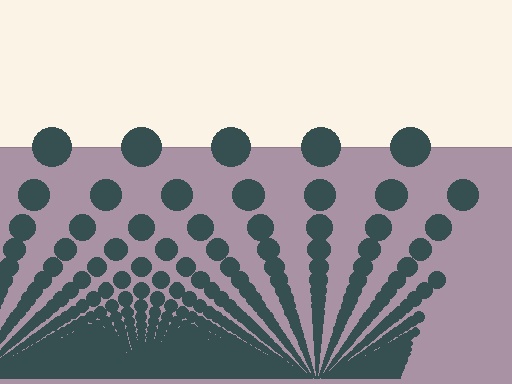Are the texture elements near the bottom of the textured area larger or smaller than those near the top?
Smaller. The gradient is inverted — elements near the bottom are smaller and denser.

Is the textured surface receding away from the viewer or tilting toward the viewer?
The surface appears to tilt toward the viewer. Texture elements get larger and sparser toward the top.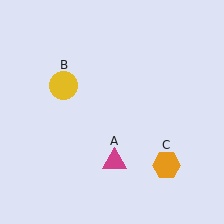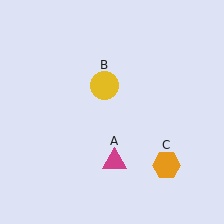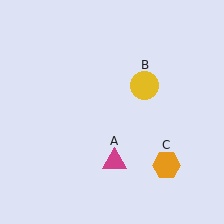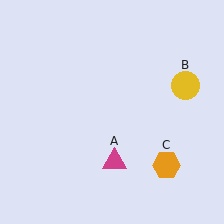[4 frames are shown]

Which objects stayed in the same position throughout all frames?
Magenta triangle (object A) and orange hexagon (object C) remained stationary.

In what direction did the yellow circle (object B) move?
The yellow circle (object B) moved right.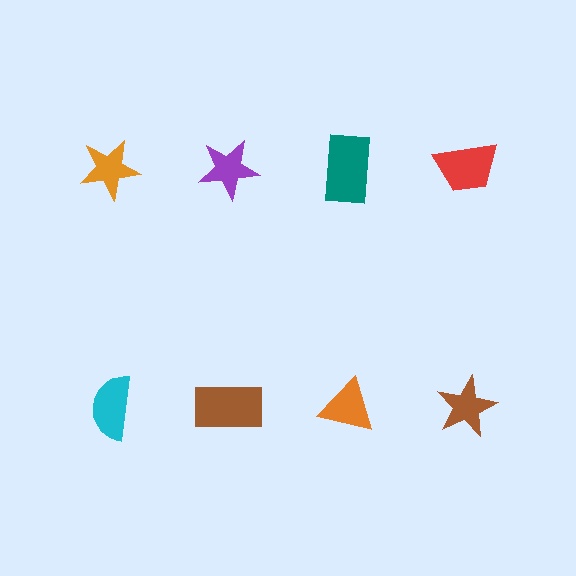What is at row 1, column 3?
A teal rectangle.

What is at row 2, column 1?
A cyan semicircle.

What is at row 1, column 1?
An orange star.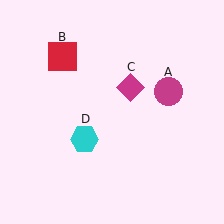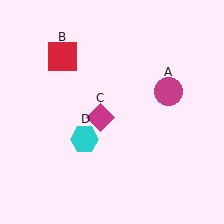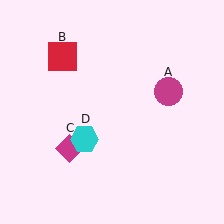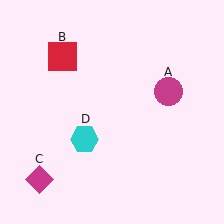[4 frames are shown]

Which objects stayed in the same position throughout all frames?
Magenta circle (object A) and red square (object B) and cyan hexagon (object D) remained stationary.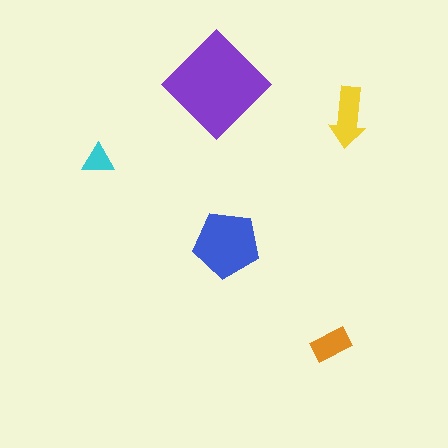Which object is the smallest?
The cyan triangle.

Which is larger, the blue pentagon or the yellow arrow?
The blue pentagon.